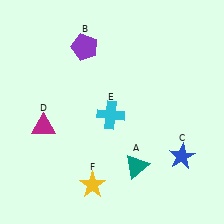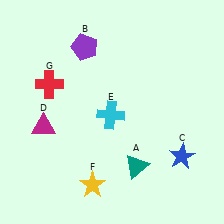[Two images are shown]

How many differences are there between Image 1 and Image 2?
There is 1 difference between the two images.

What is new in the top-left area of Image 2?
A red cross (G) was added in the top-left area of Image 2.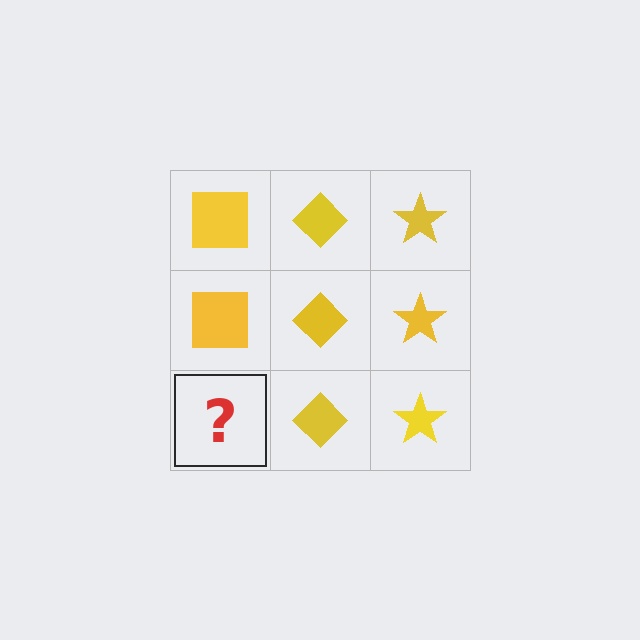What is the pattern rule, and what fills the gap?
The rule is that each column has a consistent shape. The gap should be filled with a yellow square.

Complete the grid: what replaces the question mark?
The question mark should be replaced with a yellow square.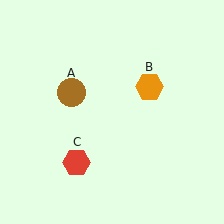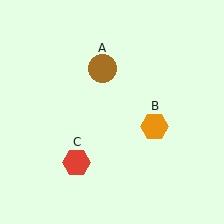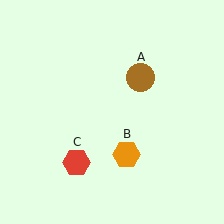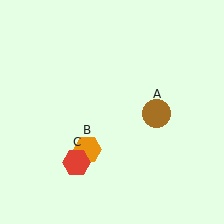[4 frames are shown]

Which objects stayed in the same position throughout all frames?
Red hexagon (object C) remained stationary.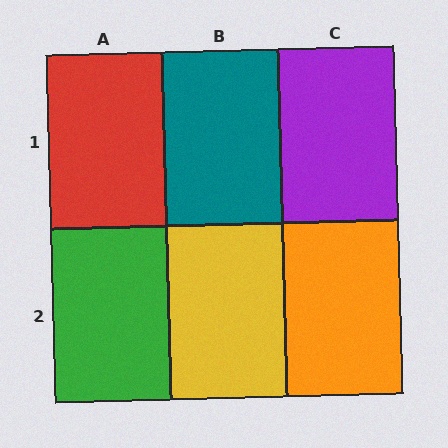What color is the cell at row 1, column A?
Red.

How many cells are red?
1 cell is red.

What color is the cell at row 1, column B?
Teal.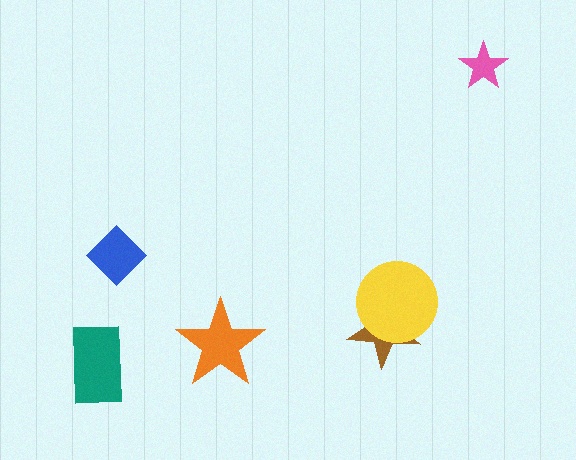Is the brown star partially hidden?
Yes, it is partially covered by another shape.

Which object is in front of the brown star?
The yellow circle is in front of the brown star.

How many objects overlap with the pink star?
0 objects overlap with the pink star.